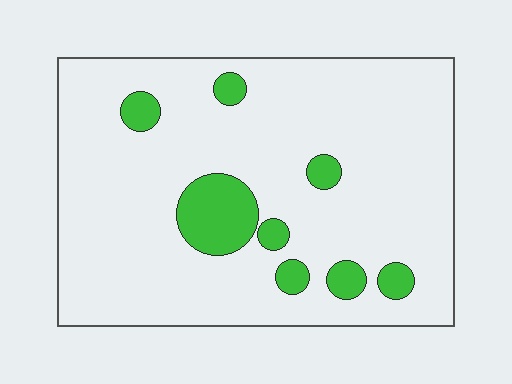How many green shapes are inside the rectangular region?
8.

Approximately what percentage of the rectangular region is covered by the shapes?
Approximately 10%.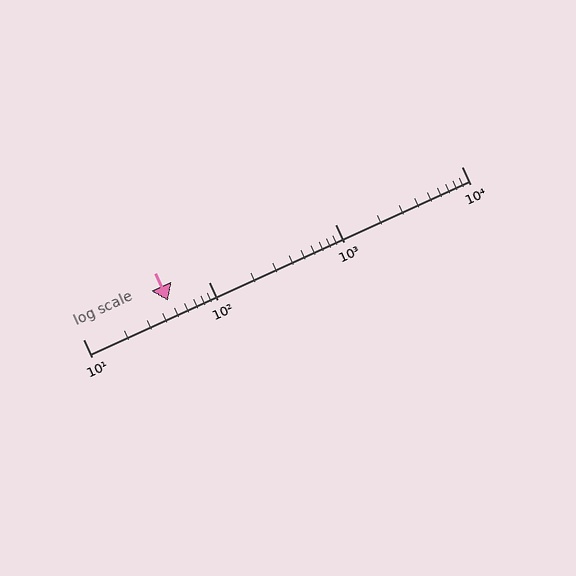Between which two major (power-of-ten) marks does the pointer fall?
The pointer is between 10 and 100.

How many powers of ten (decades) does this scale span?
The scale spans 3 decades, from 10 to 10000.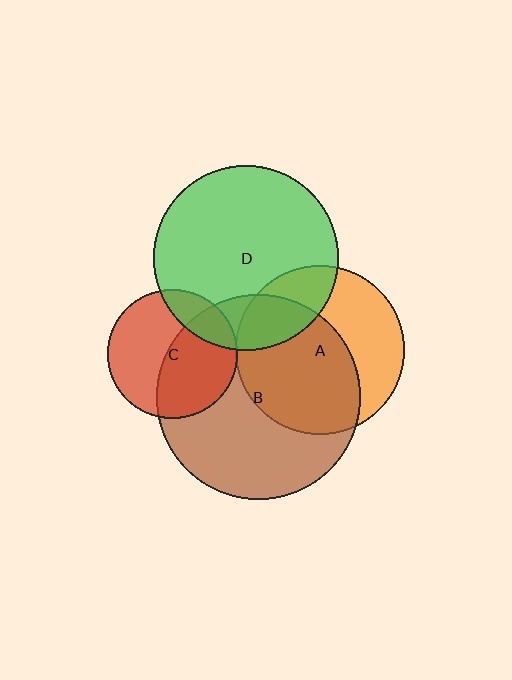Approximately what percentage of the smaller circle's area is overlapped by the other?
Approximately 50%.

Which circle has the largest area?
Circle B (brown).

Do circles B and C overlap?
Yes.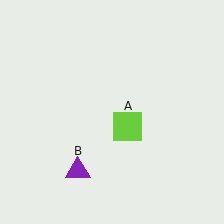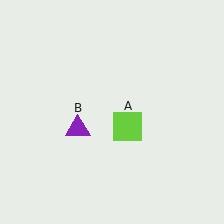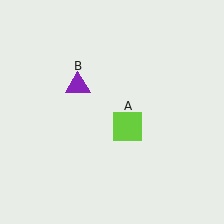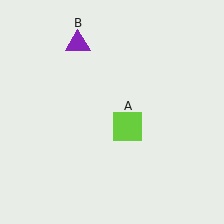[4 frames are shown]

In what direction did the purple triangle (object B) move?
The purple triangle (object B) moved up.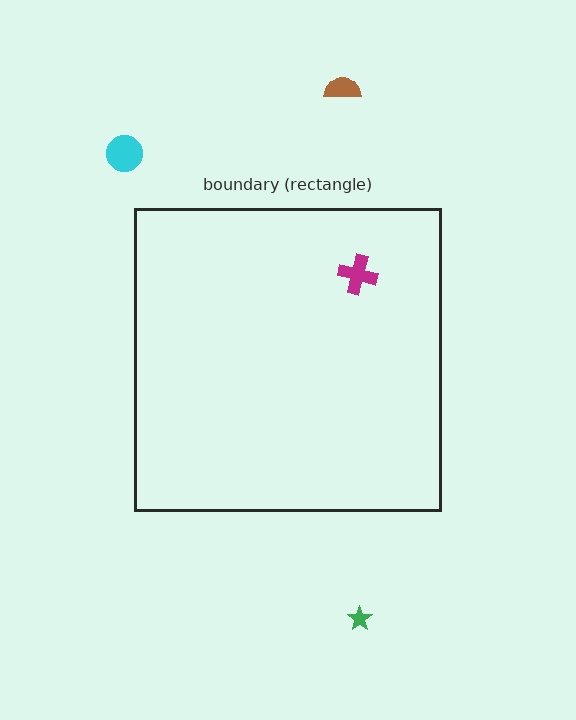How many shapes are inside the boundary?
1 inside, 3 outside.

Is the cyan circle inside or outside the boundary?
Outside.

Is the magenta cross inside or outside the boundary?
Inside.